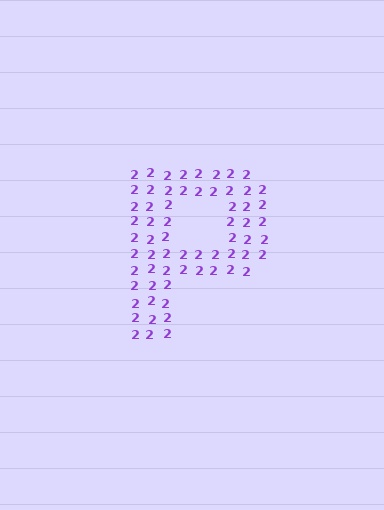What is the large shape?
The large shape is the letter P.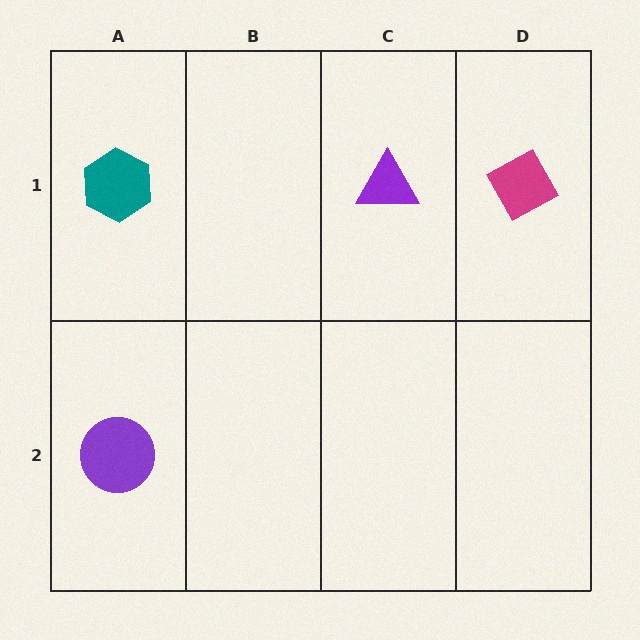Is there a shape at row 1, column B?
No, that cell is empty.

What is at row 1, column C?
A purple triangle.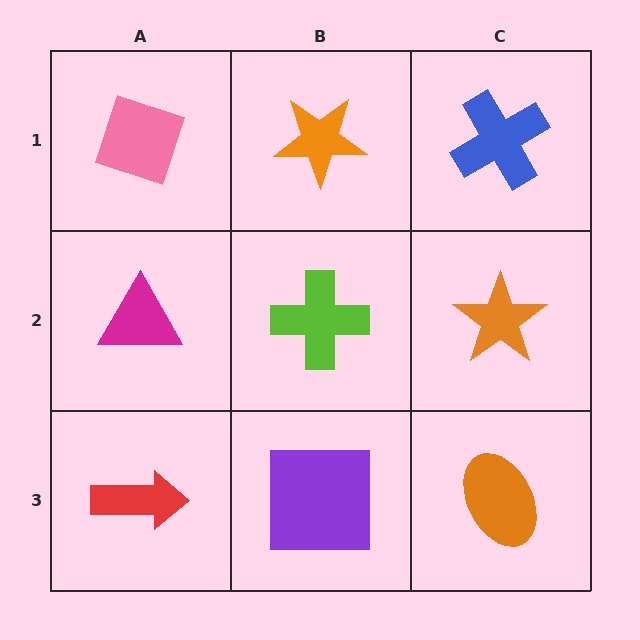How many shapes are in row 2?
3 shapes.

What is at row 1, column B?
An orange star.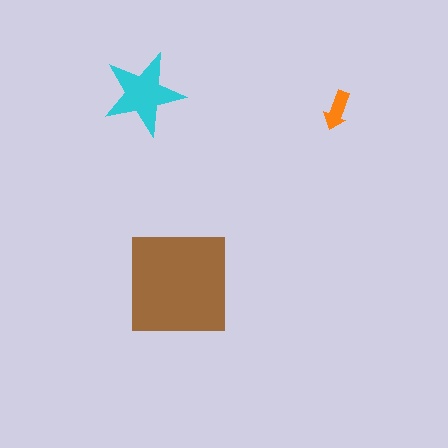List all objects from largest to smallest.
The brown square, the cyan star, the orange arrow.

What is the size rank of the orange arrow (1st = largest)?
3rd.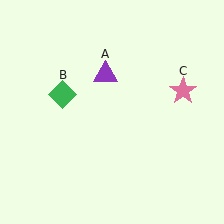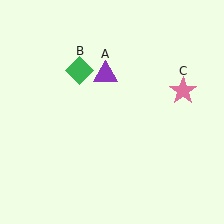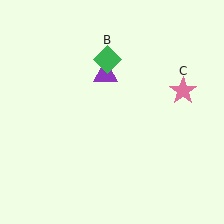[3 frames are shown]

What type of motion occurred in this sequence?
The green diamond (object B) rotated clockwise around the center of the scene.